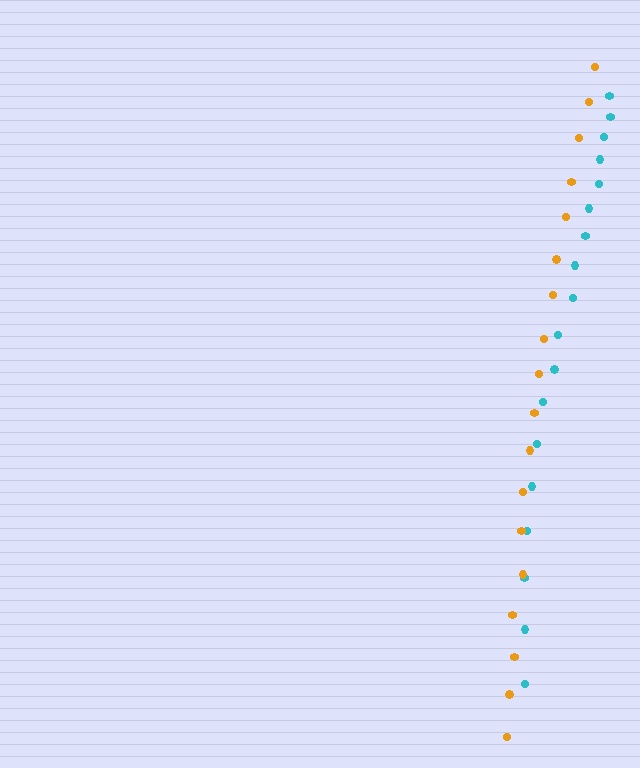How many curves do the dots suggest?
There are 2 distinct paths.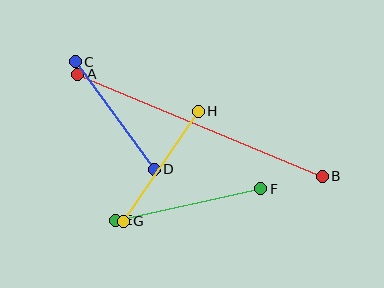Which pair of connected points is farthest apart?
Points A and B are farthest apart.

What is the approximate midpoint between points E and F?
The midpoint is at approximately (188, 205) pixels.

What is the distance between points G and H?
The distance is approximately 133 pixels.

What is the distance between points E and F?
The distance is approximately 148 pixels.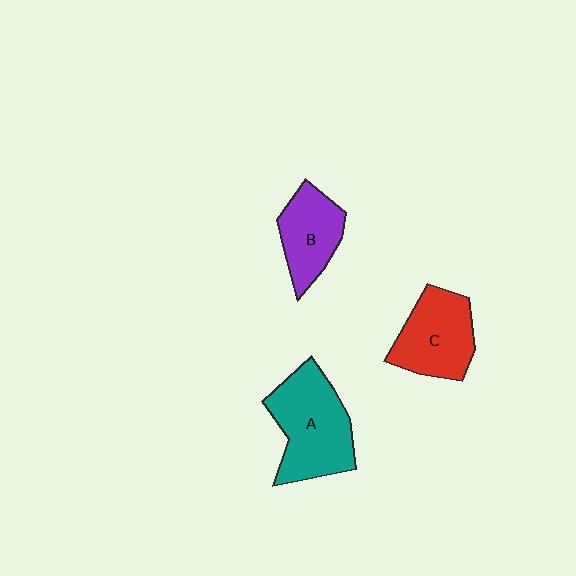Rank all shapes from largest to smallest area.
From largest to smallest: A (teal), C (red), B (purple).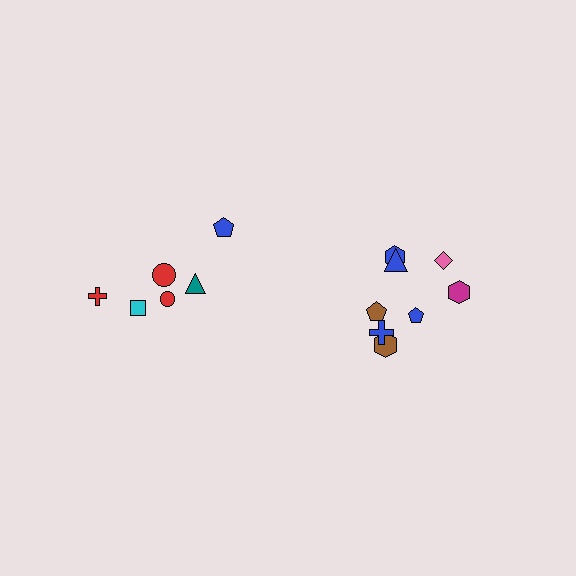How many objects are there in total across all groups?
There are 14 objects.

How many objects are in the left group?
There are 6 objects.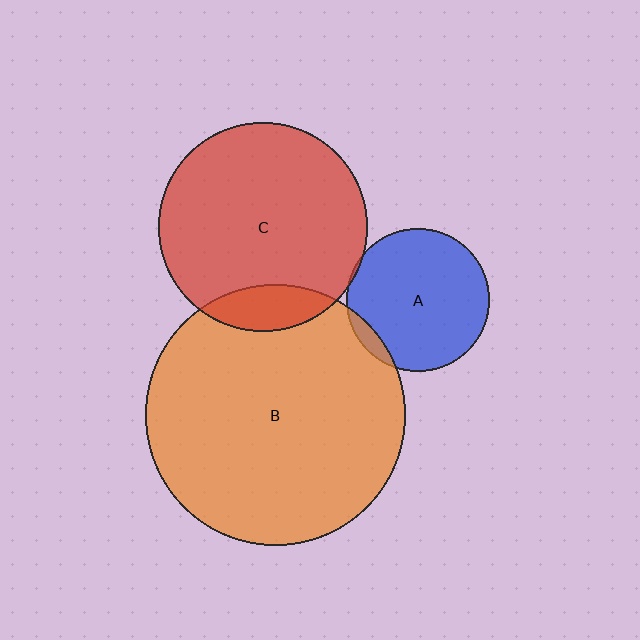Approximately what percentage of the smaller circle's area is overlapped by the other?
Approximately 5%.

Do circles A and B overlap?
Yes.